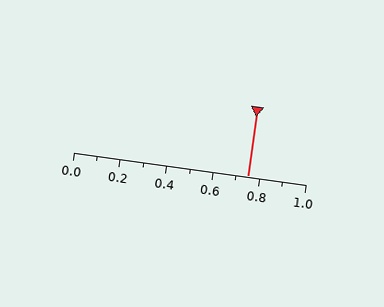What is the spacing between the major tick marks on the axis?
The major ticks are spaced 0.2 apart.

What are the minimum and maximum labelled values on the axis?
The axis runs from 0.0 to 1.0.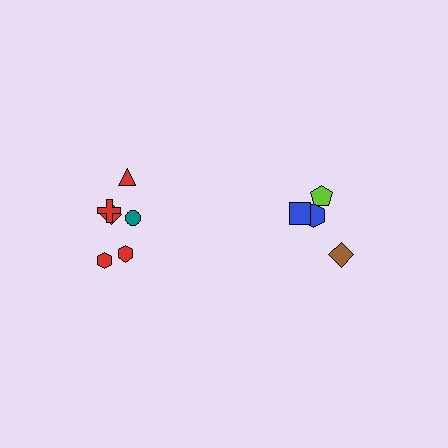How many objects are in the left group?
There are 6 objects.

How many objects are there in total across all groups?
There are 10 objects.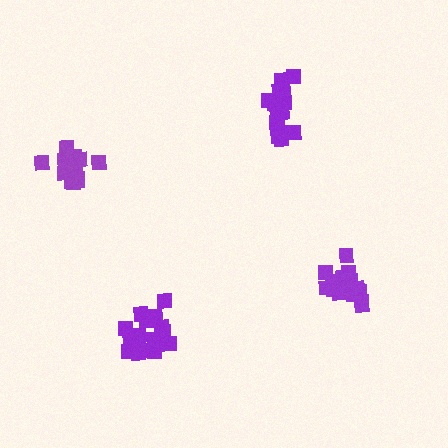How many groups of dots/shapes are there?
There are 4 groups.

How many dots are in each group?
Group 1: 16 dots, Group 2: 18 dots, Group 3: 19 dots, Group 4: 18 dots (71 total).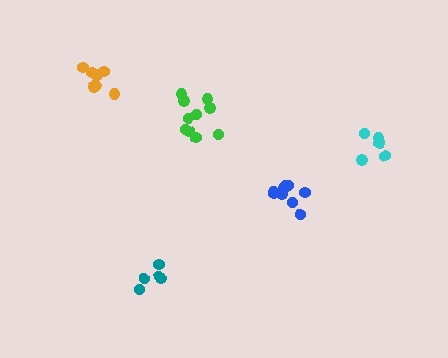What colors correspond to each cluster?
The clusters are colored: orange, blue, teal, green, cyan.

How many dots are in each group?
Group 1: 7 dots, Group 2: 9 dots, Group 3: 5 dots, Group 4: 10 dots, Group 5: 5 dots (36 total).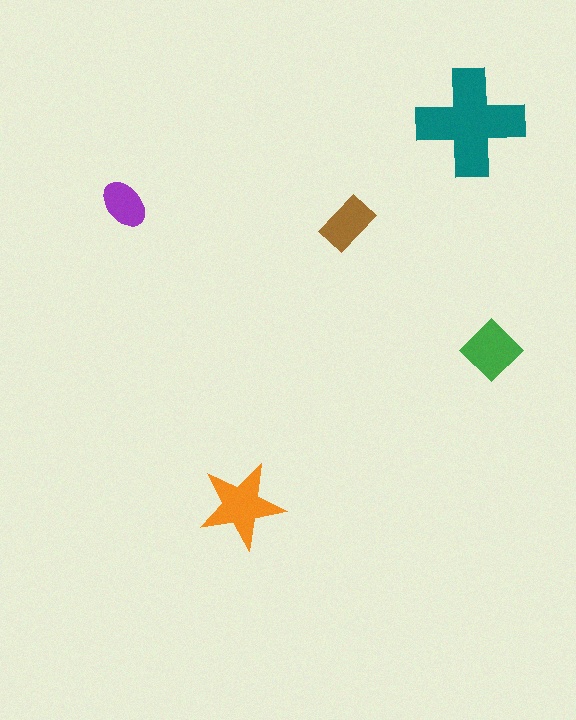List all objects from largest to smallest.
The teal cross, the orange star, the green diamond, the brown rectangle, the purple ellipse.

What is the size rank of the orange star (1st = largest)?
2nd.